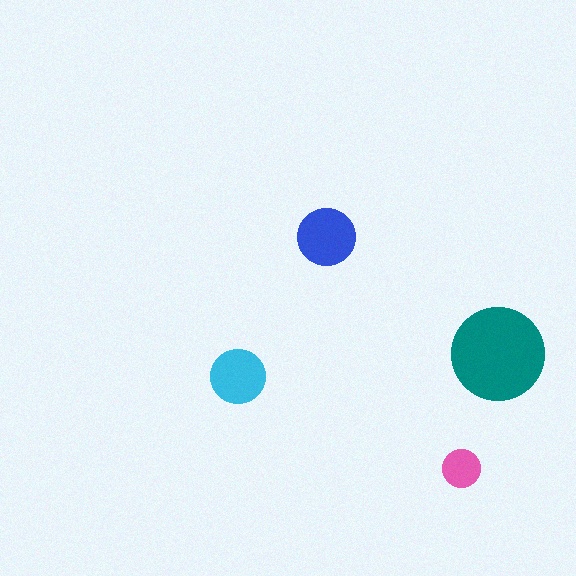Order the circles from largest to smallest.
the teal one, the blue one, the cyan one, the pink one.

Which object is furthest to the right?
The teal circle is rightmost.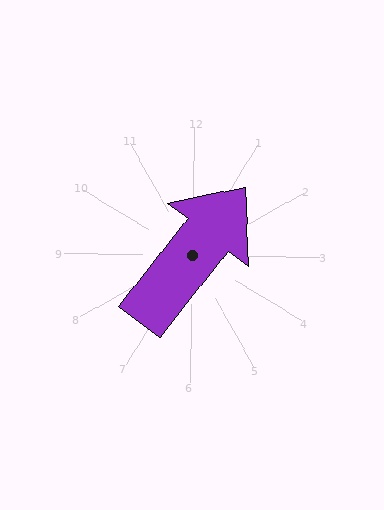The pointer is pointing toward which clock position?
Roughly 1 o'clock.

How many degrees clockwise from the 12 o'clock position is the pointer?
Approximately 37 degrees.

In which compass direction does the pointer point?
Northeast.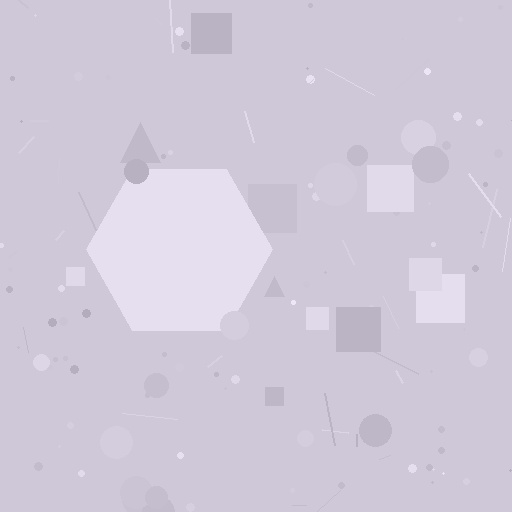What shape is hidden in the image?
A hexagon is hidden in the image.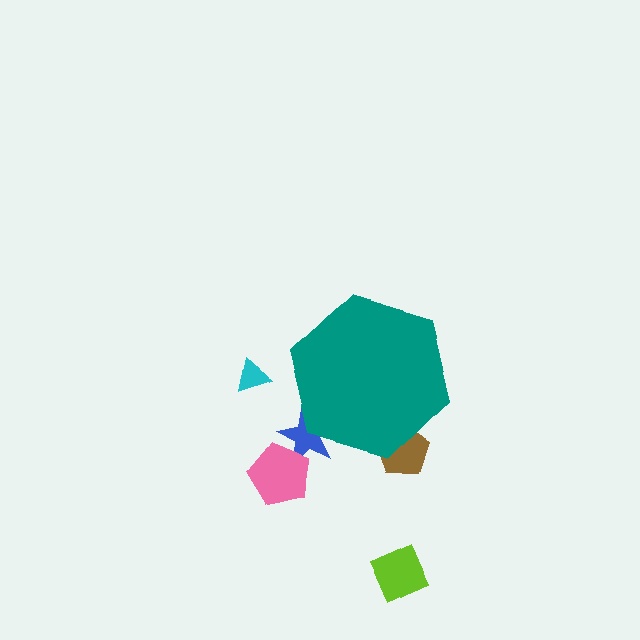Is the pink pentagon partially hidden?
No, the pink pentagon is fully visible.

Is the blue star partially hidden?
Yes, the blue star is partially hidden behind the teal hexagon.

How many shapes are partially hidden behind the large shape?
2 shapes are partially hidden.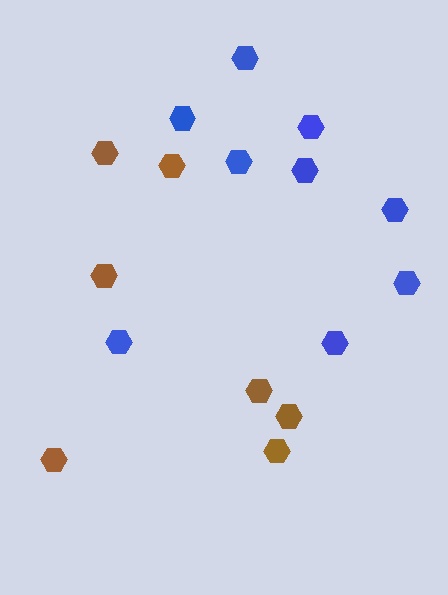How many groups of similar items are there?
There are 2 groups: one group of blue hexagons (9) and one group of brown hexagons (7).